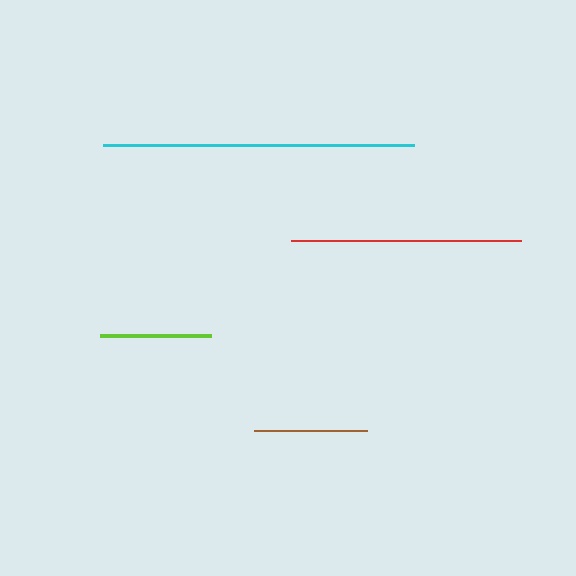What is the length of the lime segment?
The lime segment is approximately 111 pixels long.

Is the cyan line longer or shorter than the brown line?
The cyan line is longer than the brown line.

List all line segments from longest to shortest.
From longest to shortest: cyan, red, brown, lime.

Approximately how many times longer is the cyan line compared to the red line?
The cyan line is approximately 1.4 times the length of the red line.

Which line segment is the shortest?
The lime line is the shortest at approximately 111 pixels.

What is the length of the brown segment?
The brown segment is approximately 113 pixels long.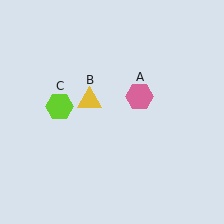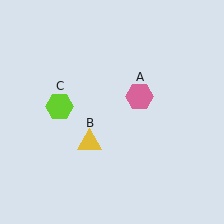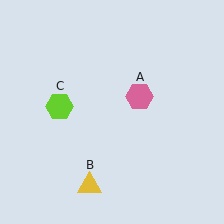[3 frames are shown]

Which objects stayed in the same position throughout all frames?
Pink hexagon (object A) and lime hexagon (object C) remained stationary.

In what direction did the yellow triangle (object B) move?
The yellow triangle (object B) moved down.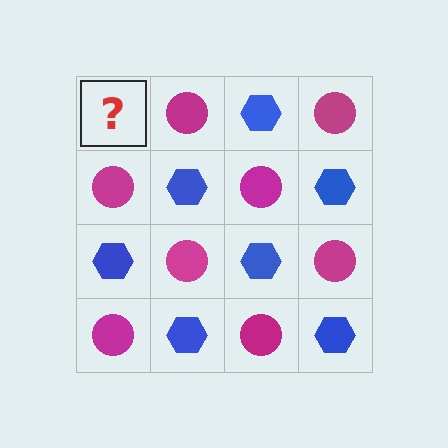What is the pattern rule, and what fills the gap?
The rule is that it alternates blue hexagon and magenta circle in a checkerboard pattern. The gap should be filled with a blue hexagon.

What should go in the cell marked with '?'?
The missing cell should contain a blue hexagon.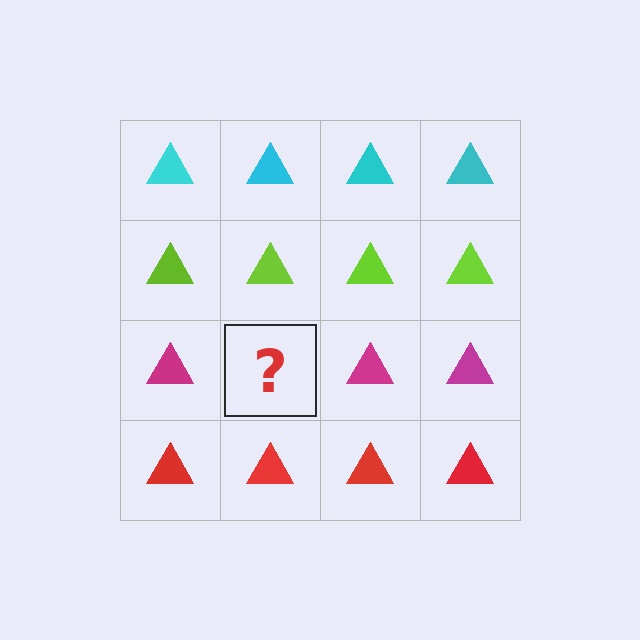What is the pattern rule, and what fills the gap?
The rule is that each row has a consistent color. The gap should be filled with a magenta triangle.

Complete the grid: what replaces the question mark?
The question mark should be replaced with a magenta triangle.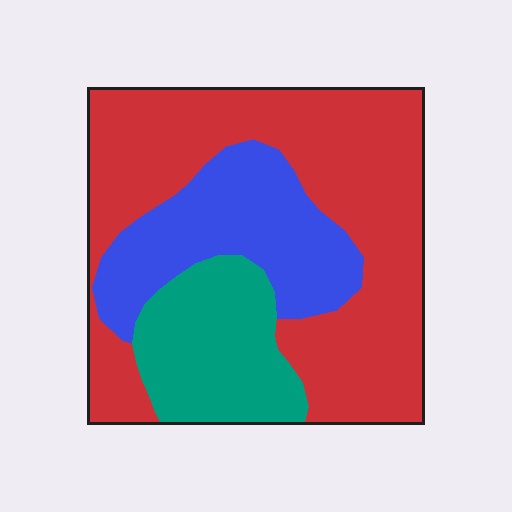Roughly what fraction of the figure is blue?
Blue covers around 25% of the figure.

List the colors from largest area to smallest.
From largest to smallest: red, blue, teal.